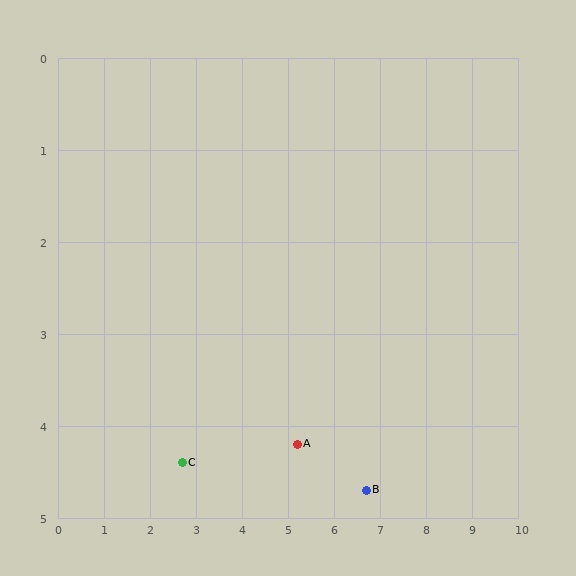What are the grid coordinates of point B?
Point B is at approximately (6.7, 4.7).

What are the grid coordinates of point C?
Point C is at approximately (2.7, 4.4).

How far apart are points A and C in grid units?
Points A and C are about 2.5 grid units apart.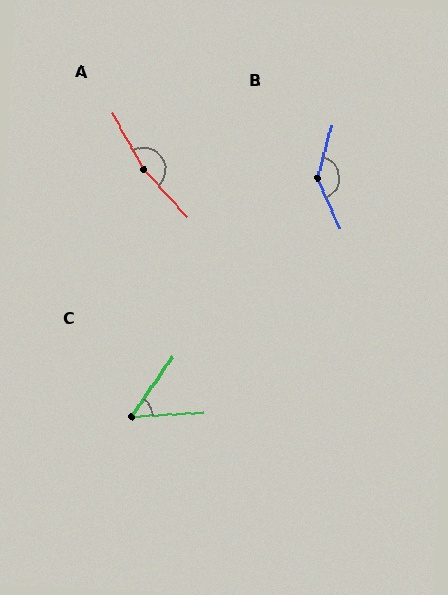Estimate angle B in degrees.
Approximately 141 degrees.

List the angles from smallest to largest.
C (52°), B (141°), A (165°).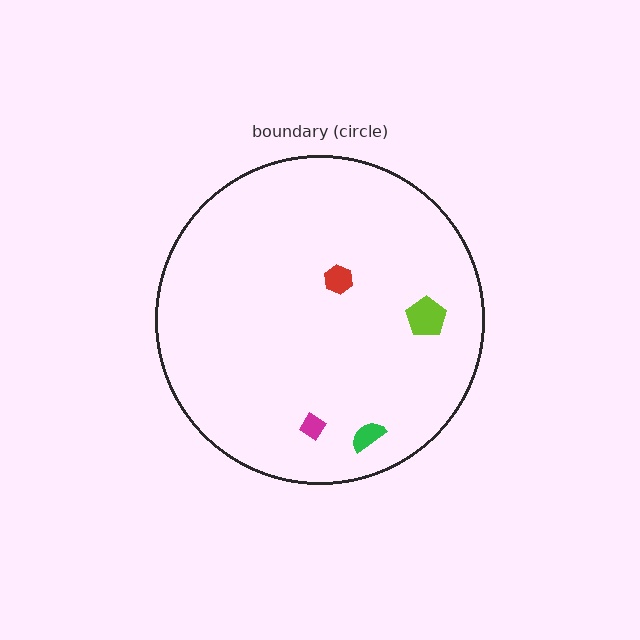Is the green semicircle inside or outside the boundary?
Inside.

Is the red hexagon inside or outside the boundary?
Inside.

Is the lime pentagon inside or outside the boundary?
Inside.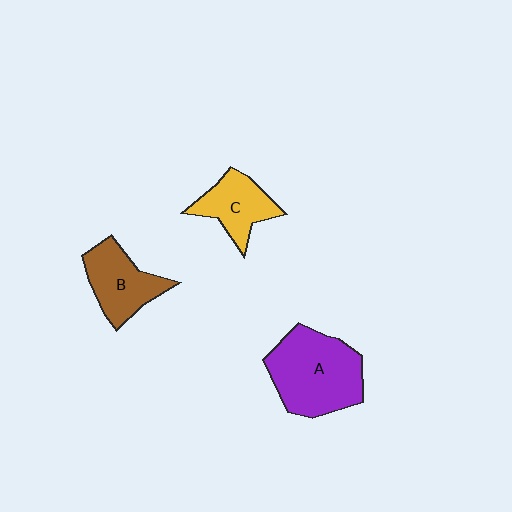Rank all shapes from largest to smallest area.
From largest to smallest: A (purple), B (brown), C (yellow).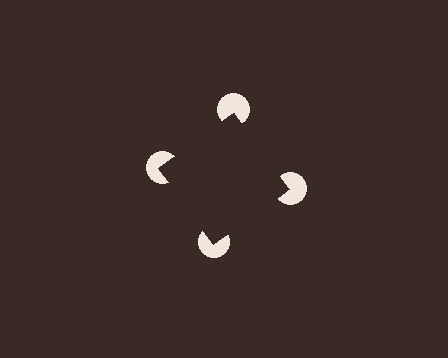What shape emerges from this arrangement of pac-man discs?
An illusory square — its edges are inferred from the aligned wedge cuts in the pac-man discs, not physically drawn.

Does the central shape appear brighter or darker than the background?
It typically appears slightly darker than the background, even though no actual brightness change is drawn.